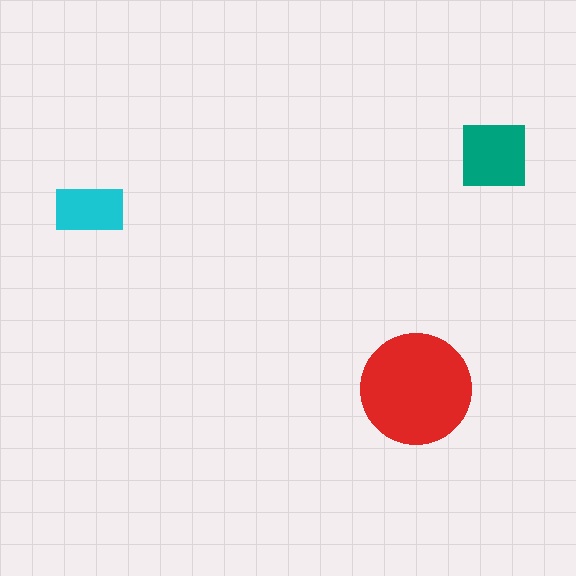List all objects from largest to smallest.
The red circle, the teal square, the cyan rectangle.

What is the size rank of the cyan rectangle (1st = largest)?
3rd.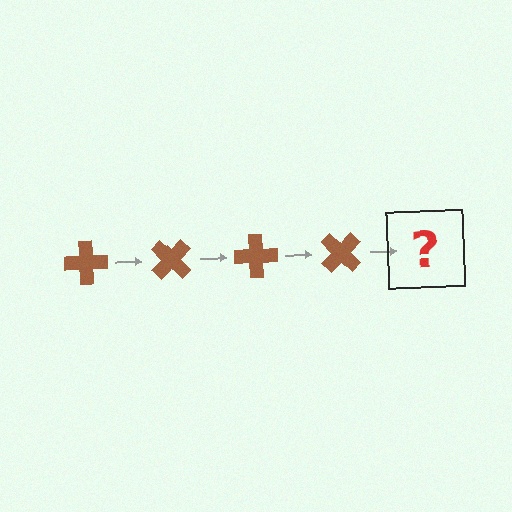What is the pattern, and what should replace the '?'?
The pattern is that the cross rotates 45 degrees each step. The '?' should be a brown cross rotated 180 degrees.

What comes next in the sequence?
The next element should be a brown cross rotated 180 degrees.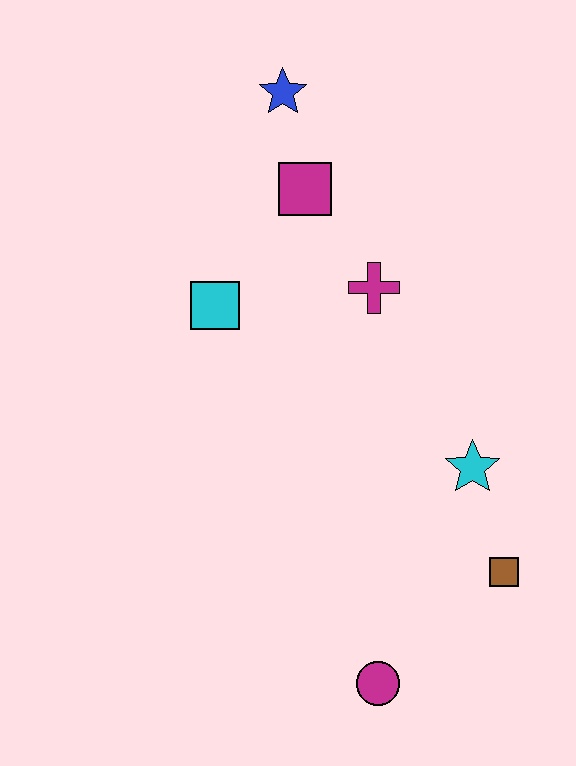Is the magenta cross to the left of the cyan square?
No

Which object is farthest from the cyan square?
The magenta circle is farthest from the cyan square.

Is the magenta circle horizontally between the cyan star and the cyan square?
Yes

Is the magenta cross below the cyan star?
No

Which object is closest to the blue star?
The magenta square is closest to the blue star.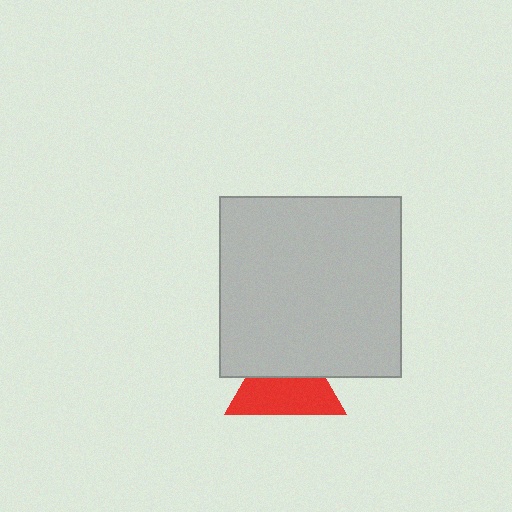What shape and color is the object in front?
The object in front is a light gray square.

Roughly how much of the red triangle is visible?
About half of it is visible (roughly 58%).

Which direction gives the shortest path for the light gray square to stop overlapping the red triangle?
Moving up gives the shortest separation.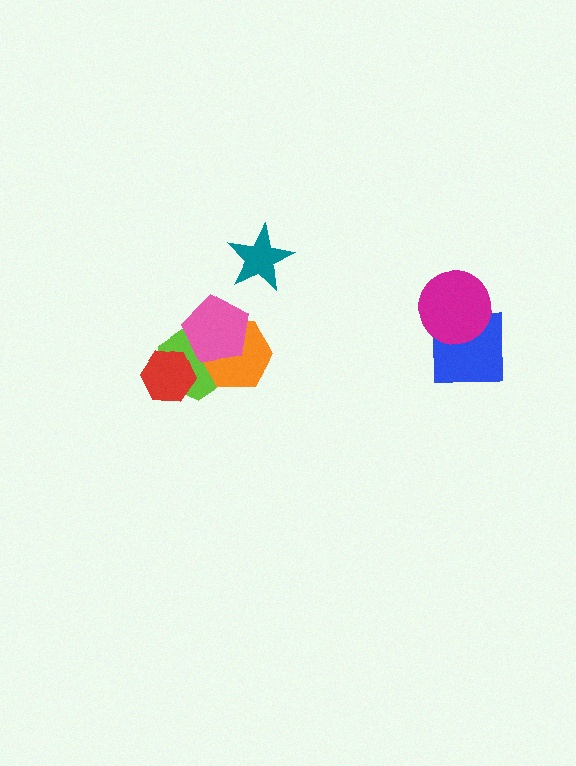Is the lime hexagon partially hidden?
Yes, it is partially covered by another shape.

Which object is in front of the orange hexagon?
The pink pentagon is in front of the orange hexagon.